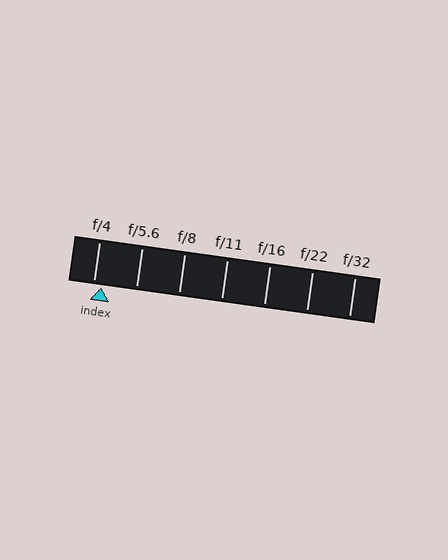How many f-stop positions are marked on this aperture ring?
There are 7 f-stop positions marked.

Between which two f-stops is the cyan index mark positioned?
The index mark is between f/4 and f/5.6.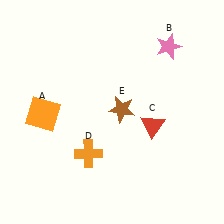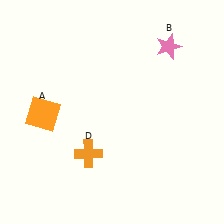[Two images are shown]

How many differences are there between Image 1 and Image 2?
There are 2 differences between the two images.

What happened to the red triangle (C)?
The red triangle (C) was removed in Image 2. It was in the bottom-right area of Image 1.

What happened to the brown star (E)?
The brown star (E) was removed in Image 2. It was in the top-right area of Image 1.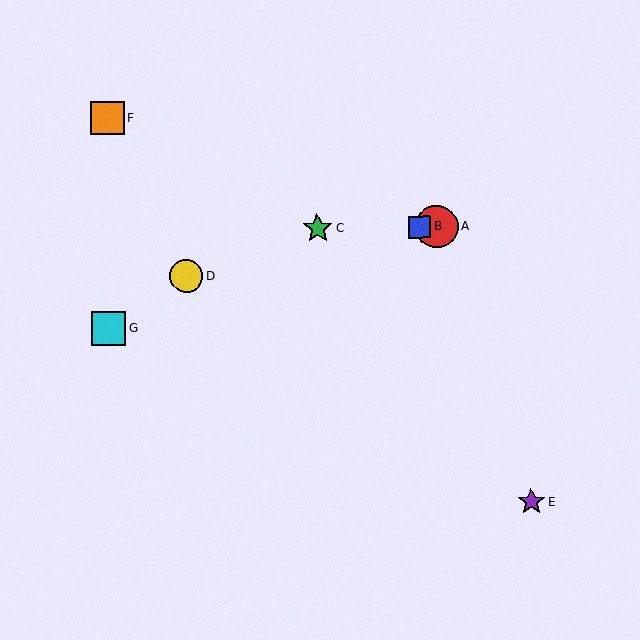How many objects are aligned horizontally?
3 objects (A, B, C) are aligned horizontally.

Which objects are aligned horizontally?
Objects A, B, C are aligned horizontally.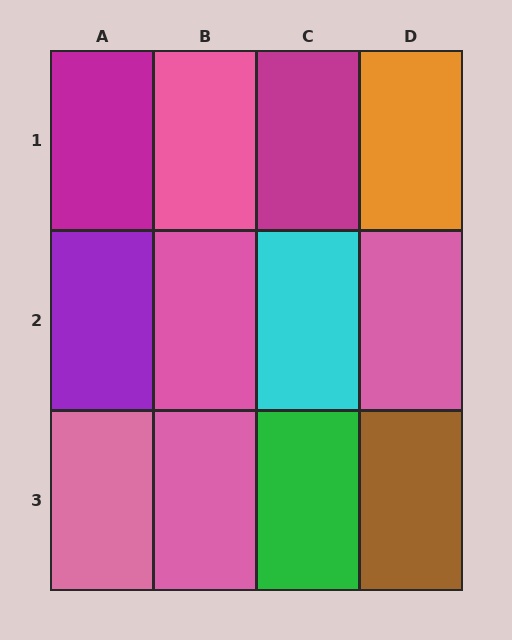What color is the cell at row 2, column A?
Purple.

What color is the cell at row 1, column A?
Magenta.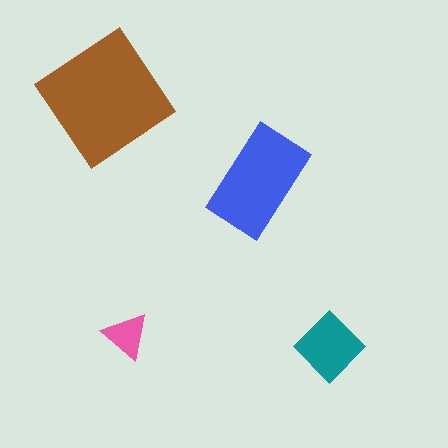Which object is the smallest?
The pink triangle.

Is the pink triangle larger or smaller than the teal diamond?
Smaller.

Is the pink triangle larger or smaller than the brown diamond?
Smaller.